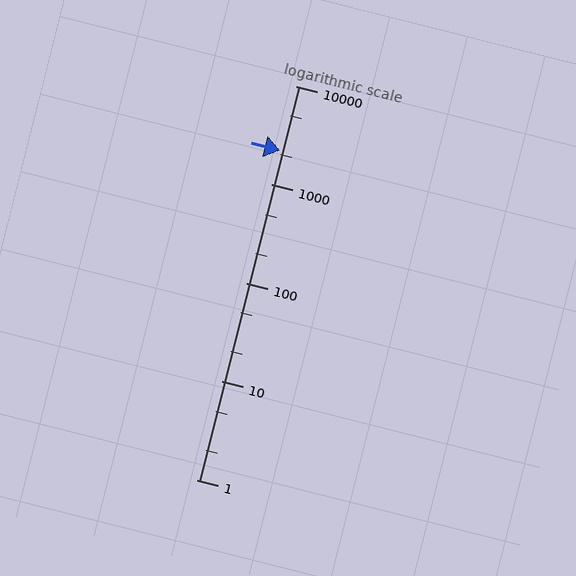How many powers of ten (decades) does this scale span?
The scale spans 4 decades, from 1 to 10000.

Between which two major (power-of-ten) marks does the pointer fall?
The pointer is between 1000 and 10000.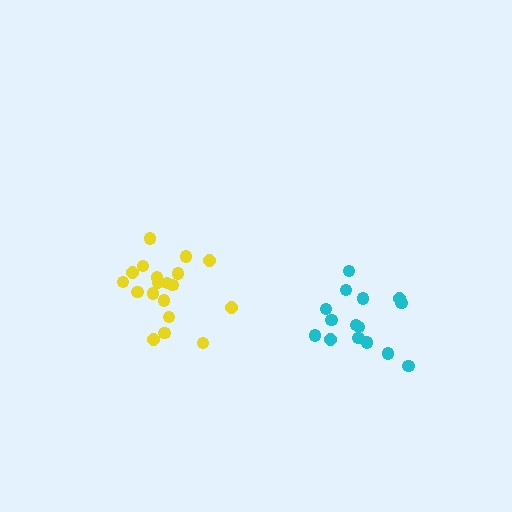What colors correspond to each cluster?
The clusters are colored: cyan, yellow.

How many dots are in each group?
Group 1: 15 dots, Group 2: 19 dots (34 total).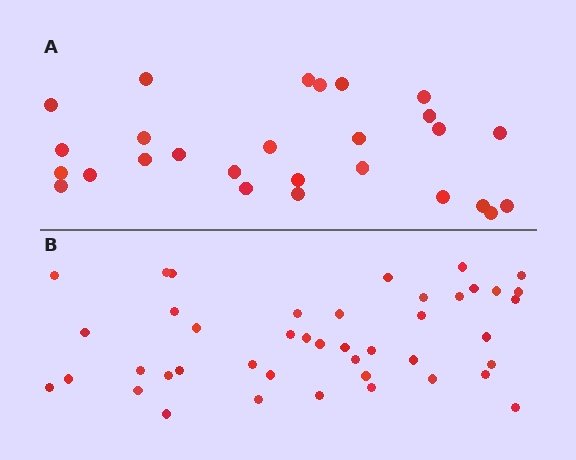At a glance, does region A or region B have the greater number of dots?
Region B (the bottom region) has more dots.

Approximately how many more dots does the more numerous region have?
Region B has approximately 15 more dots than region A.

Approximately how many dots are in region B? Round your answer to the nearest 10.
About 40 dots. (The exact count is 43, which rounds to 40.)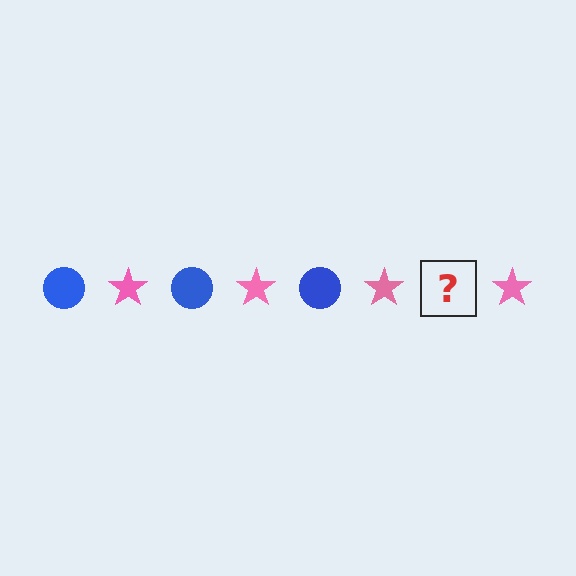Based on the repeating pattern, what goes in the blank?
The blank should be a blue circle.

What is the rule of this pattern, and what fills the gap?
The rule is that the pattern alternates between blue circle and pink star. The gap should be filled with a blue circle.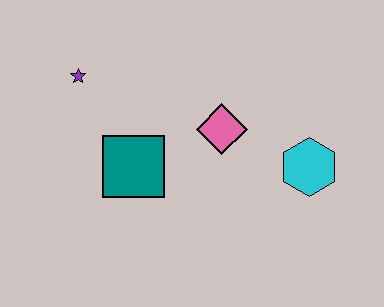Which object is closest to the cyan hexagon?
The pink diamond is closest to the cyan hexagon.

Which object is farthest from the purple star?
The cyan hexagon is farthest from the purple star.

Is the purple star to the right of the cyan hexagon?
No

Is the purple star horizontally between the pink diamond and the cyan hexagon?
No